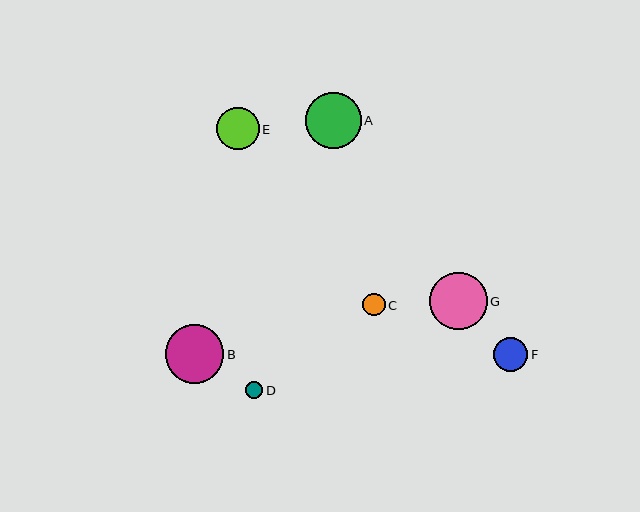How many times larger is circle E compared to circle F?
Circle E is approximately 1.2 times the size of circle F.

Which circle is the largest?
Circle B is the largest with a size of approximately 58 pixels.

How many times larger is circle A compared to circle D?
Circle A is approximately 3.2 times the size of circle D.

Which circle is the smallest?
Circle D is the smallest with a size of approximately 18 pixels.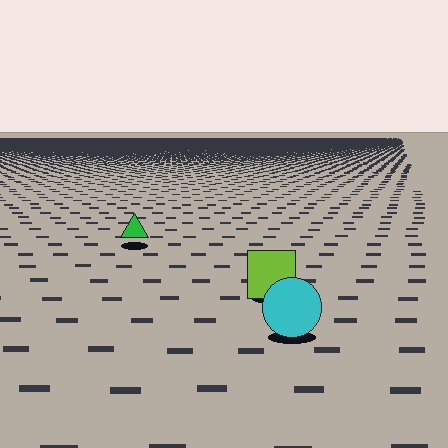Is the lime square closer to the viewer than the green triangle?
Yes. The lime square is closer — you can tell from the texture gradient: the ground texture is coarser near it.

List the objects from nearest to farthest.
From nearest to farthest: the cyan circle, the lime square, the green triangle.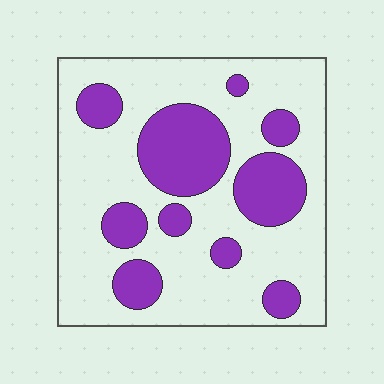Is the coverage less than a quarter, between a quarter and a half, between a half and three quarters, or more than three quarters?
Between a quarter and a half.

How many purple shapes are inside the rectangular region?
10.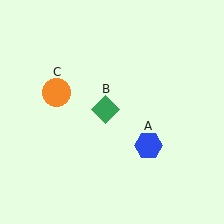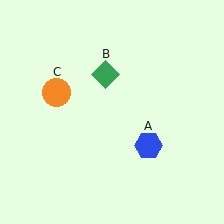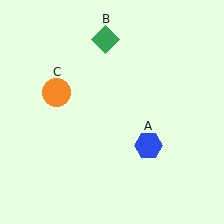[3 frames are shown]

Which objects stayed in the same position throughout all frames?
Blue hexagon (object A) and orange circle (object C) remained stationary.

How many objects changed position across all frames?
1 object changed position: green diamond (object B).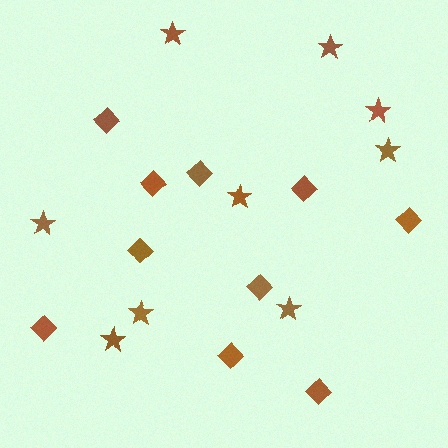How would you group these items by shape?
There are 2 groups: one group of diamonds (10) and one group of stars (9).